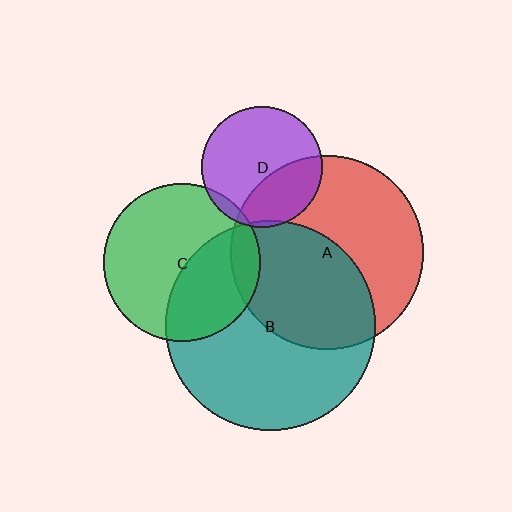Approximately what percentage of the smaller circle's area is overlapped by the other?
Approximately 5%.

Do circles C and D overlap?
Yes.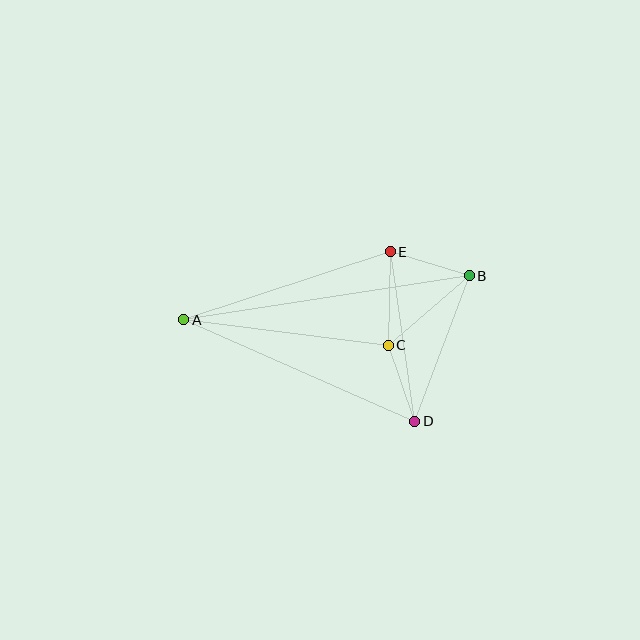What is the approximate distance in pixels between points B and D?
The distance between B and D is approximately 156 pixels.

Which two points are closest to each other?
Points C and D are closest to each other.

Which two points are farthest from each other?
Points A and B are farthest from each other.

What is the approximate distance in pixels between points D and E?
The distance between D and E is approximately 171 pixels.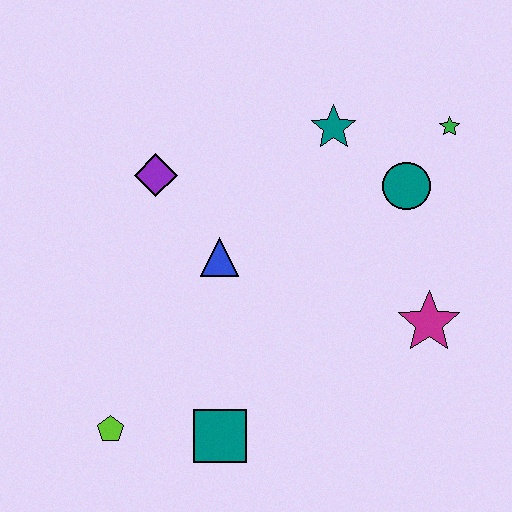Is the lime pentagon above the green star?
No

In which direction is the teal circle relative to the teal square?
The teal circle is above the teal square.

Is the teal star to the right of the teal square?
Yes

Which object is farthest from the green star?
The lime pentagon is farthest from the green star.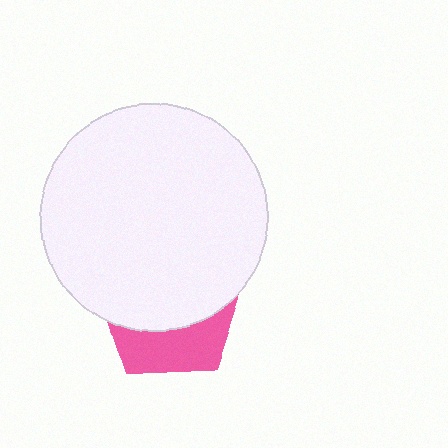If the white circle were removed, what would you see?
You would see the complete pink pentagon.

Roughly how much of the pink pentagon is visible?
A small part of it is visible (roughly 35%).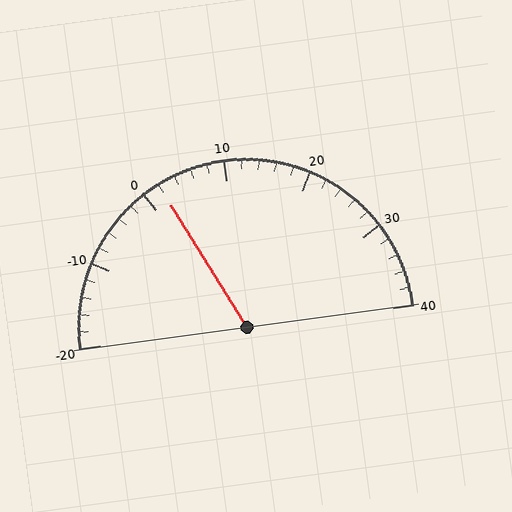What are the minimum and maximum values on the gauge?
The gauge ranges from -20 to 40.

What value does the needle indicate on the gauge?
The needle indicates approximately 2.